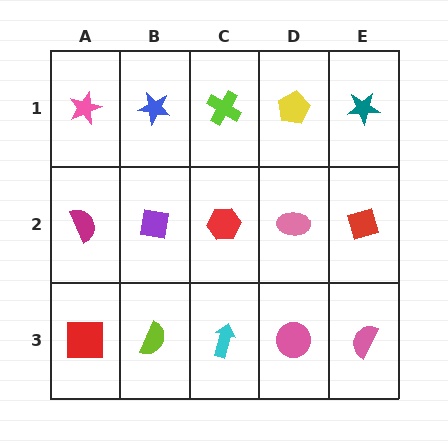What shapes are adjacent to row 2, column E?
A teal star (row 1, column E), a pink semicircle (row 3, column E), a pink ellipse (row 2, column D).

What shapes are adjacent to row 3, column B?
A purple square (row 2, column B), a red square (row 3, column A), a cyan arrow (row 3, column C).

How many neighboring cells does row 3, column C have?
3.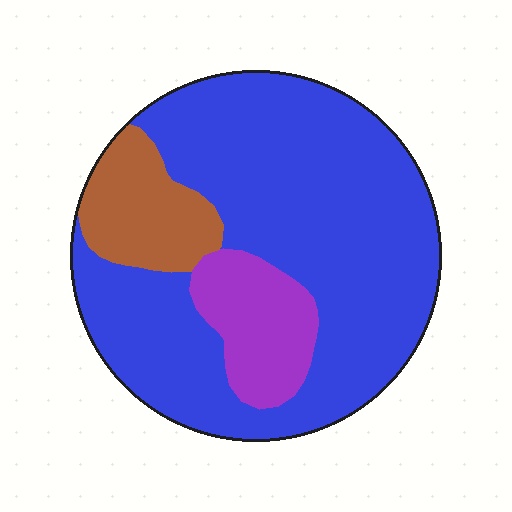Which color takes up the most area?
Blue, at roughly 75%.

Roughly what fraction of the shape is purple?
Purple covers roughly 15% of the shape.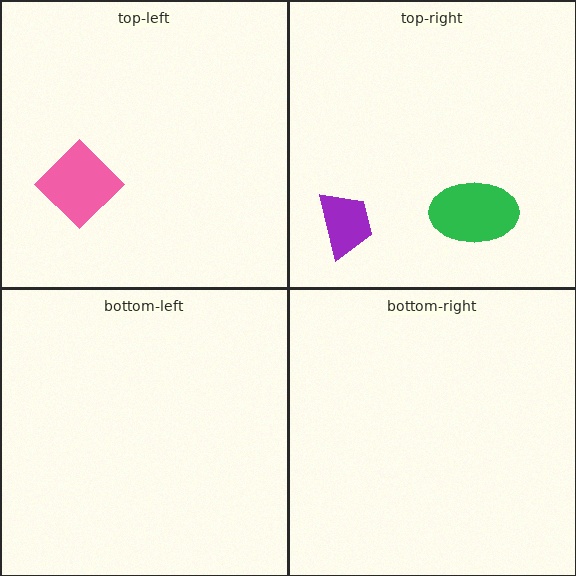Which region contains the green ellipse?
The top-right region.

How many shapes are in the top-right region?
2.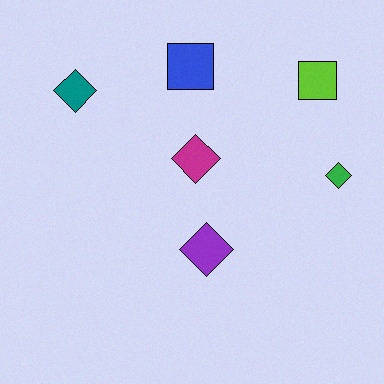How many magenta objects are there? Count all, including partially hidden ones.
There is 1 magenta object.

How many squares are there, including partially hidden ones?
There are 2 squares.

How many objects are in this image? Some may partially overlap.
There are 6 objects.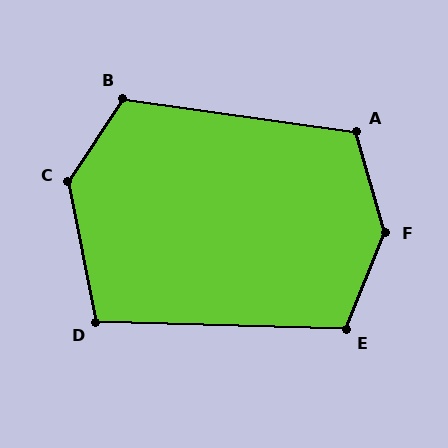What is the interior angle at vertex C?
Approximately 136 degrees (obtuse).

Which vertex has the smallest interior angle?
D, at approximately 103 degrees.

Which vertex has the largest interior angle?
F, at approximately 142 degrees.